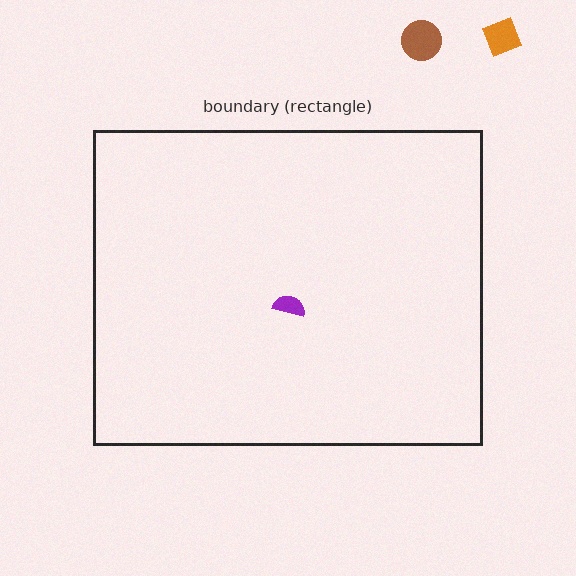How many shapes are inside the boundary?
1 inside, 2 outside.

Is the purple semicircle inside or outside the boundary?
Inside.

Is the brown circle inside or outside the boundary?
Outside.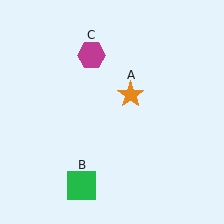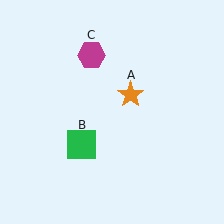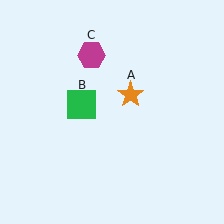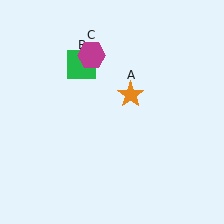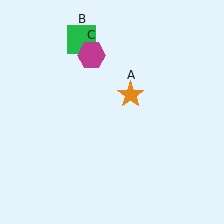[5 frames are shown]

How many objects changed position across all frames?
1 object changed position: green square (object B).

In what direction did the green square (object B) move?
The green square (object B) moved up.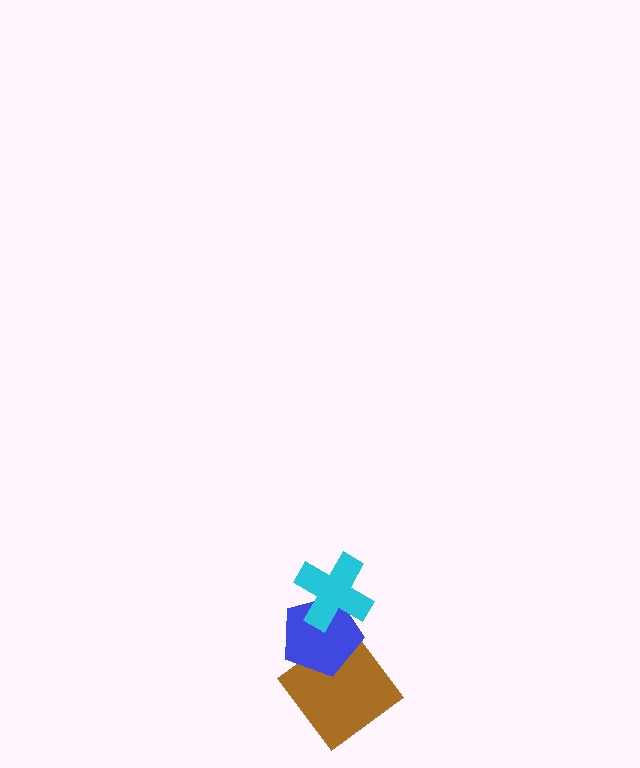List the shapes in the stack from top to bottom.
From top to bottom: the cyan cross, the blue pentagon, the brown diamond.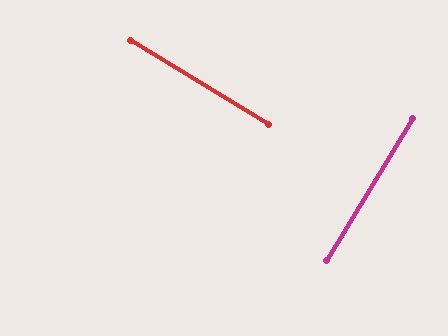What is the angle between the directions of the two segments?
Approximately 90 degrees.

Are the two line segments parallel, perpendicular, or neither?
Perpendicular — they meet at approximately 90°.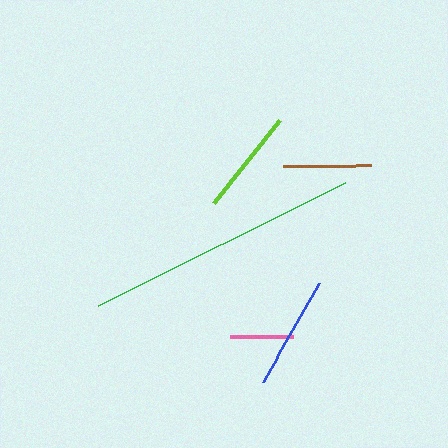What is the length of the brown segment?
The brown segment is approximately 88 pixels long.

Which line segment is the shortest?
The pink line is the shortest at approximately 63 pixels.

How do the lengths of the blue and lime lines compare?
The blue and lime lines are approximately the same length.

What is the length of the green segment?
The green segment is approximately 276 pixels long.